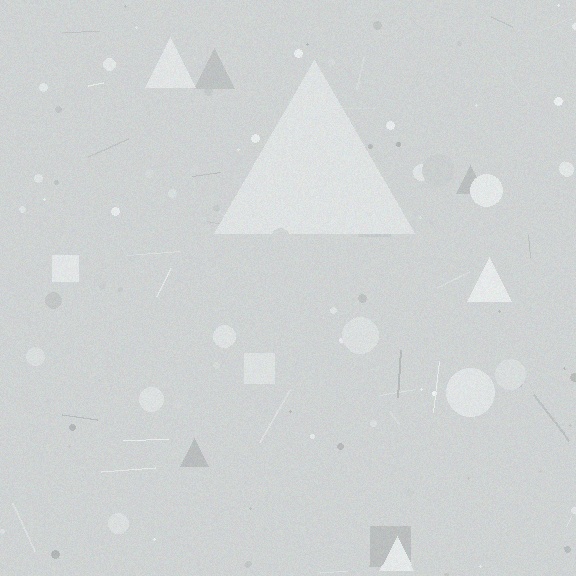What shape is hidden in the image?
A triangle is hidden in the image.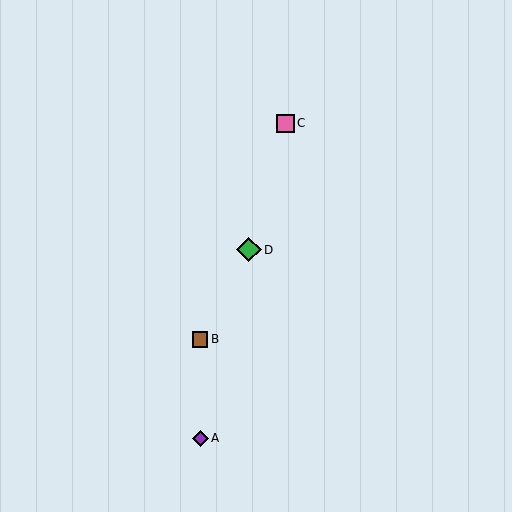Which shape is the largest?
The green diamond (labeled D) is the largest.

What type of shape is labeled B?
Shape B is a brown square.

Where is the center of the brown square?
The center of the brown square is at (200, 339).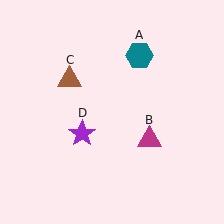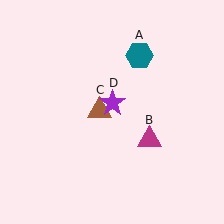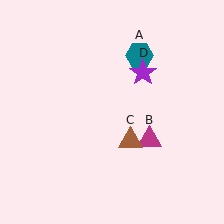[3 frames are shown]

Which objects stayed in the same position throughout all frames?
Teal hexagon (object A) and magenta triangle (object B) remained stationary.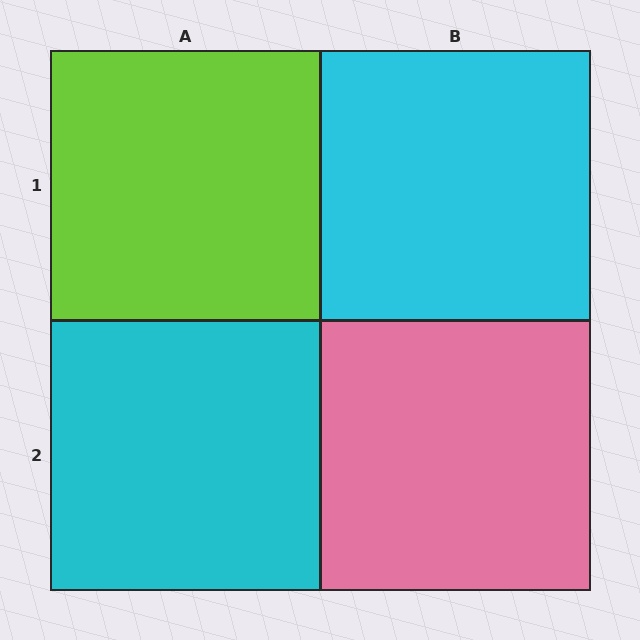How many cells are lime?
1 cell is lime.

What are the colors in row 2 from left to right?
Cyan, pink.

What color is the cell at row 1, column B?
Cyan.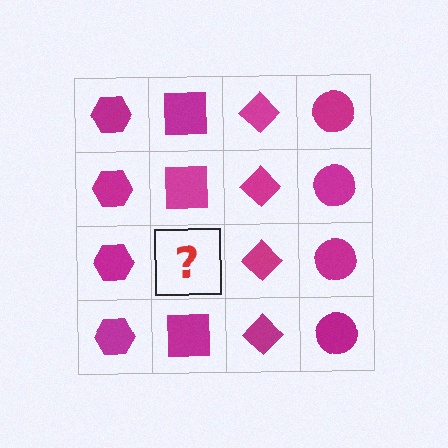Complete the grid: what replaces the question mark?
The question mark should be replaced with a magenta square.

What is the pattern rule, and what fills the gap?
The rule is that each column has a consistent shape. The gap should be filled with a magenta square.